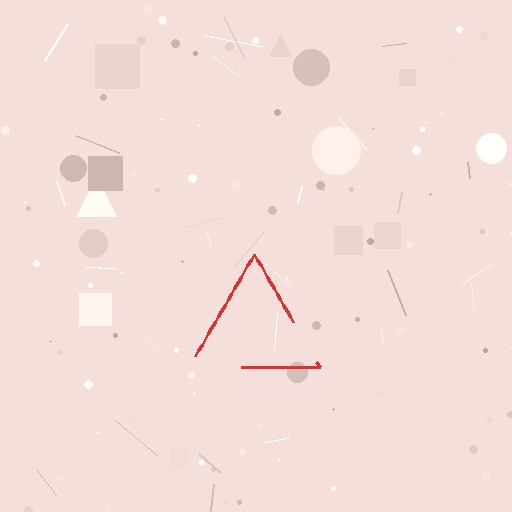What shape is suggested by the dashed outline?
The dashed outline suggests a triangle.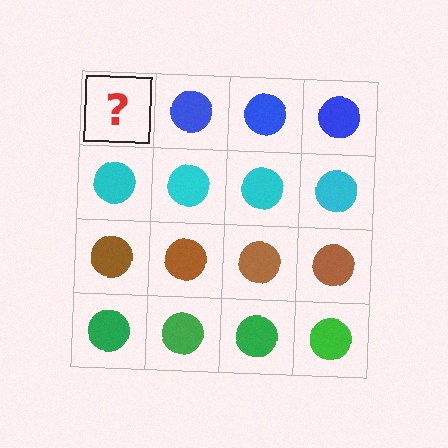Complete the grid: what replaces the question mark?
The question mark should be replaced with a blue circle.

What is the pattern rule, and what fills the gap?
The rule is that each row has a consistent color. The gap should be filled with a blue circle.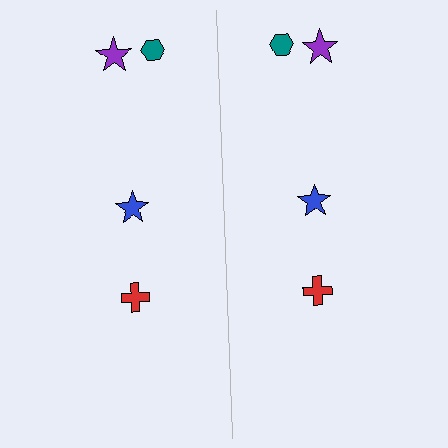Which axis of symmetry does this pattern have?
The pattern has a vertical axis of symmetry running through the center of the image.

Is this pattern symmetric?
Yes, this pattern has bilateral (reflection) symmetry.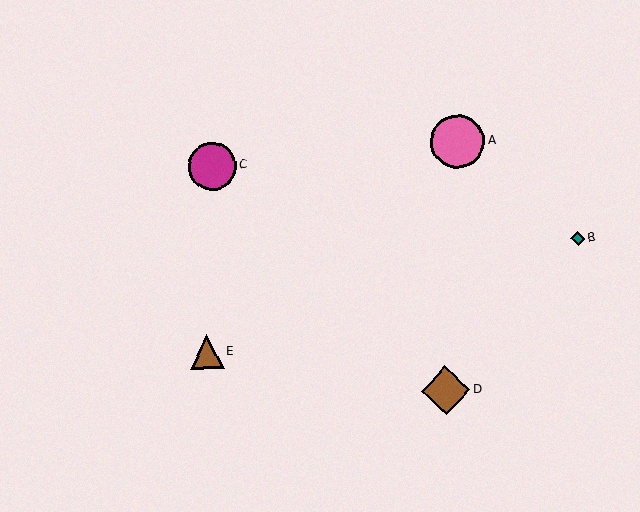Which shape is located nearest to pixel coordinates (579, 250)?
The teal diamond (labeled B) at (578, 238) is nearest to that location.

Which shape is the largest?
The pink circle (labeled A) is the largest.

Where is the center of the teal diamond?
The center of the teal diamond is at (578, 238).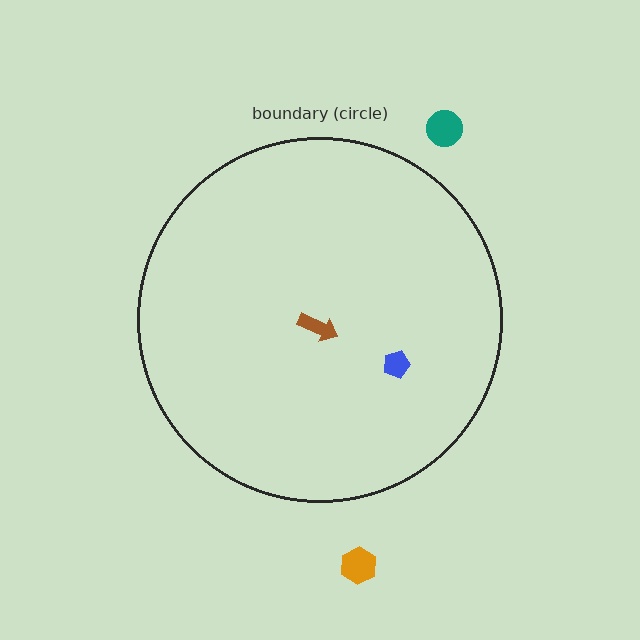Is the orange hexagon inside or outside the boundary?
Outside.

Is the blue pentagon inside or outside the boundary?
Inside.